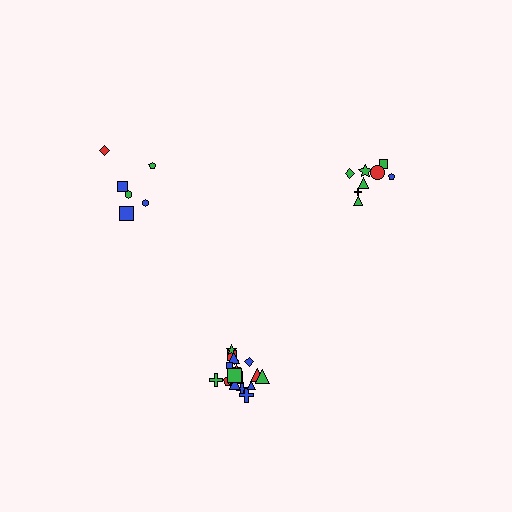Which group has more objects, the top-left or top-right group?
The top-right group.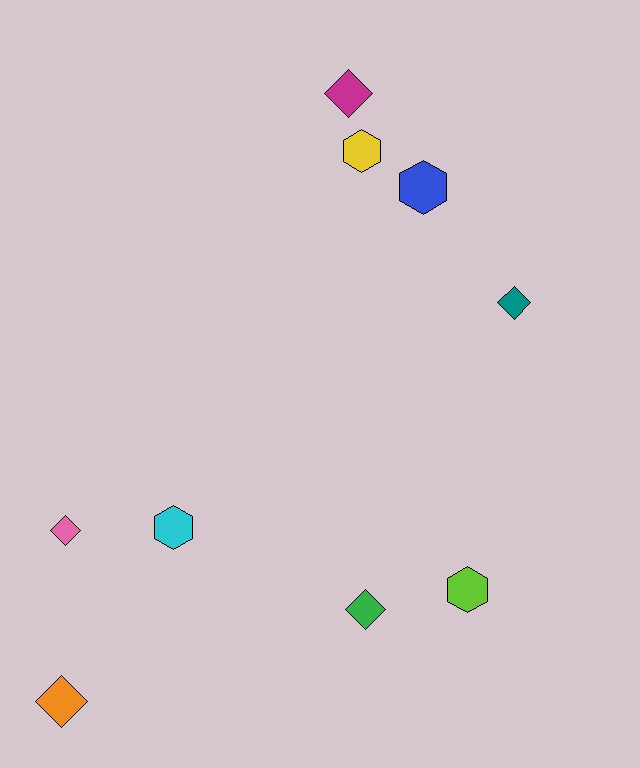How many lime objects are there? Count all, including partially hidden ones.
There is 1 lime object.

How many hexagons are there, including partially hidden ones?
There are 4 hexagons.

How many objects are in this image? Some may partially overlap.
There are 9 objects.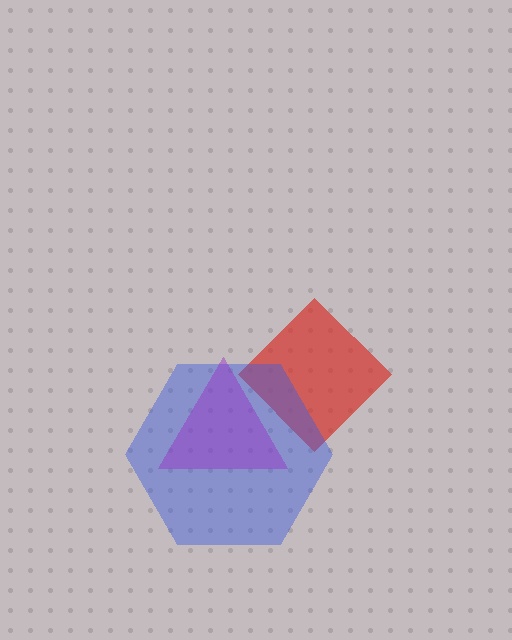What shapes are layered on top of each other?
The layered shapes are: a red diamond, a blue hexagon, a purple triangle.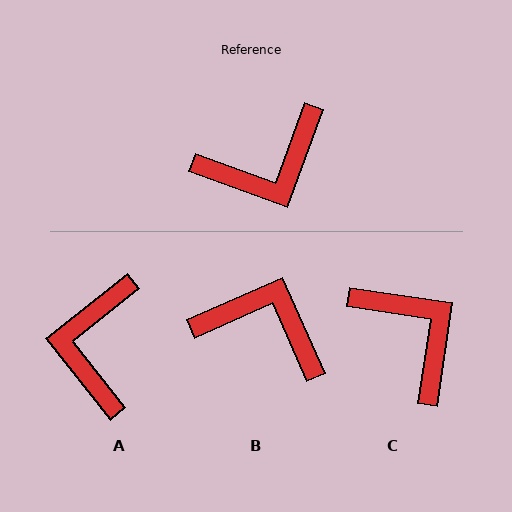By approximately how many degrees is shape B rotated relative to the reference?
Approximately 134 degrees counter-clockwise.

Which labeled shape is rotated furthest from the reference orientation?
B, about 134 degrees away.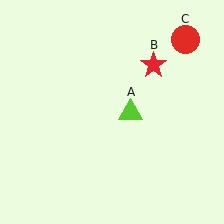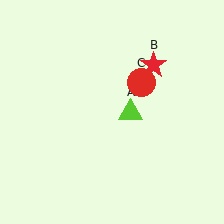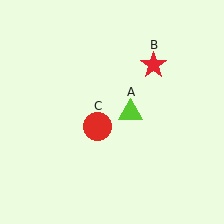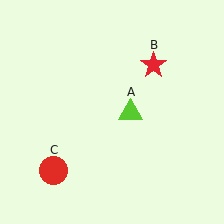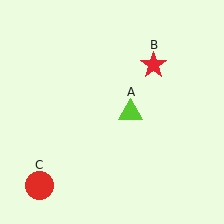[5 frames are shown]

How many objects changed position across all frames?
1 object changed position: red circle (object C).